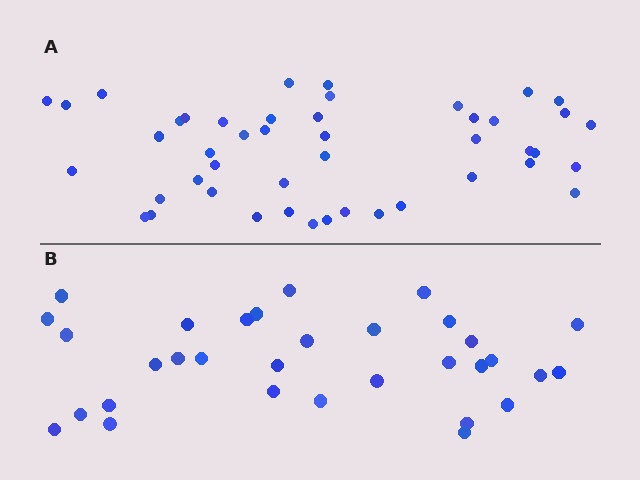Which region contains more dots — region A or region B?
Region A (the top region) has more dots.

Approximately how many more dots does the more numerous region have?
Region A has approximately 15 more dots than region B.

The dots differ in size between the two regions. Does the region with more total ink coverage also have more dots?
No. Region B has more total ink coverage because its dots are larger, but region A actually contains more individual dots. Total area can be misleading — the number of items is what matters here.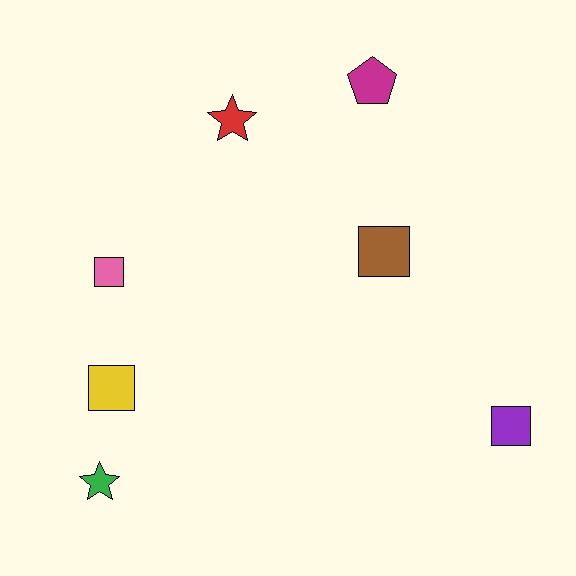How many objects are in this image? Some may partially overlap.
There are 7 objects.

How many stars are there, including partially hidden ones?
There are 2 stars.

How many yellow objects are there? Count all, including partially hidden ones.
There is 1 yellow object.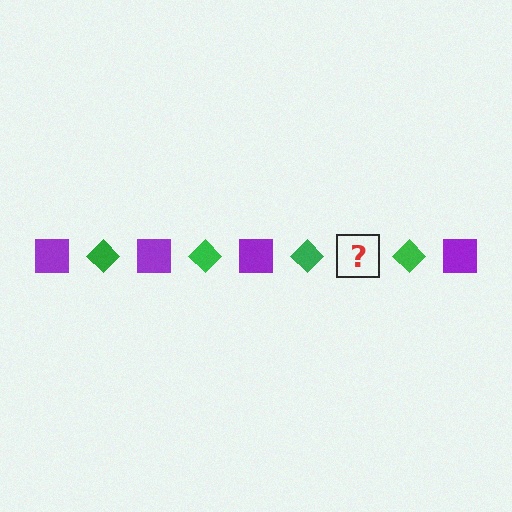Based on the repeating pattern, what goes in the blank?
The blank should be a purple square.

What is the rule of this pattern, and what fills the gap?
The rule is that the pattern alternates between purple square and green diamond. The gap should be filled with a purple square.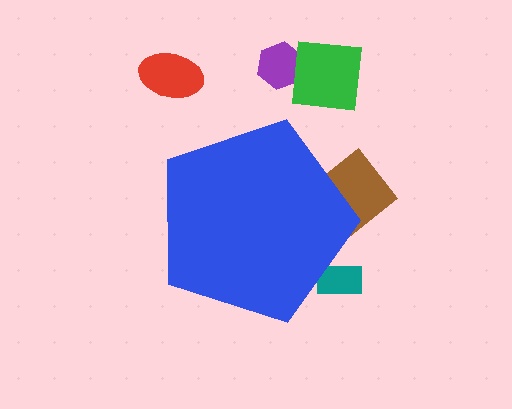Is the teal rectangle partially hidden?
Yes, the teal rectangle is partially hidden behind the blue pentagon.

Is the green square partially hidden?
No, the green square is fully visible.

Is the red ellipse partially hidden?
No, the red ellipse is fully visible.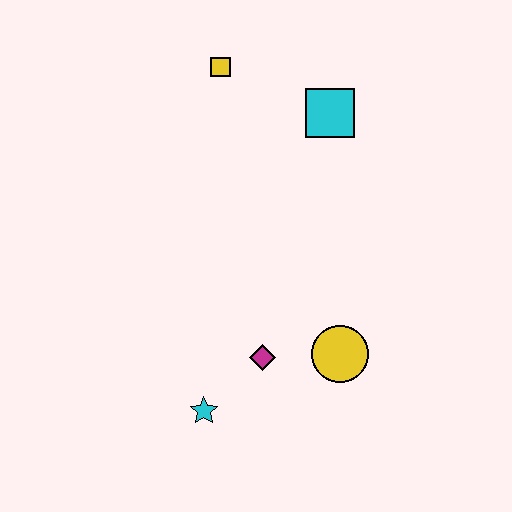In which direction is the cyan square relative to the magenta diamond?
The cyan square is above the magenta diamond.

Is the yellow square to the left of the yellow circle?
Yes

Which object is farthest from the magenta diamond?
The yellow square is farthest from the magenta diamond.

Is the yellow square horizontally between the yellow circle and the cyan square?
No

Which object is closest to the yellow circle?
The magenta diamond is closest to the yellow circle.